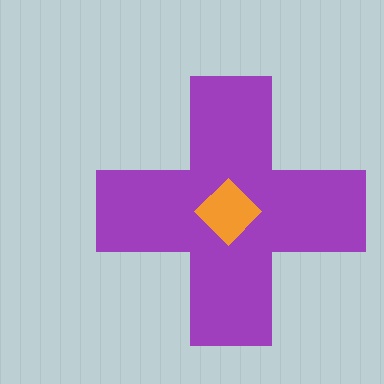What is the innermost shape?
The orange diamond.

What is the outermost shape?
The purple cross.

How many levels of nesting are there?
2.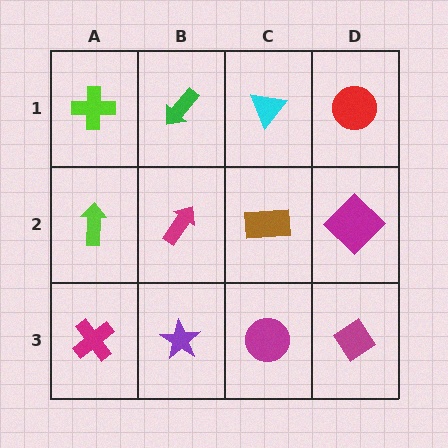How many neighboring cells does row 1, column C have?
3.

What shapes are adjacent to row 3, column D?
A magenta diamond (row 2, column D), a magenta circle (row 3, column C).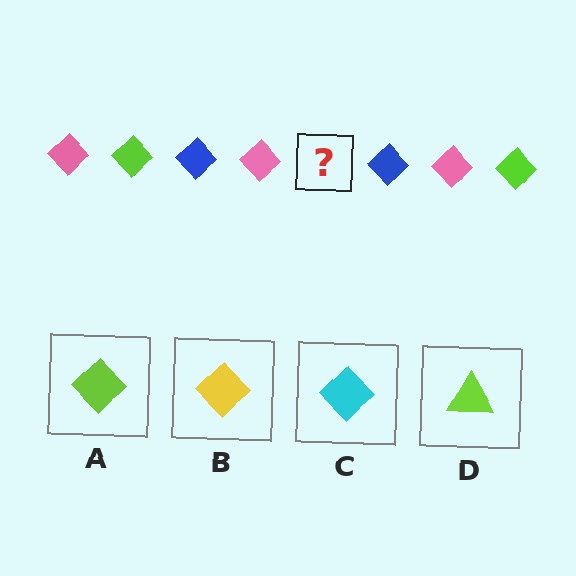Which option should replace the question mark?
Option A.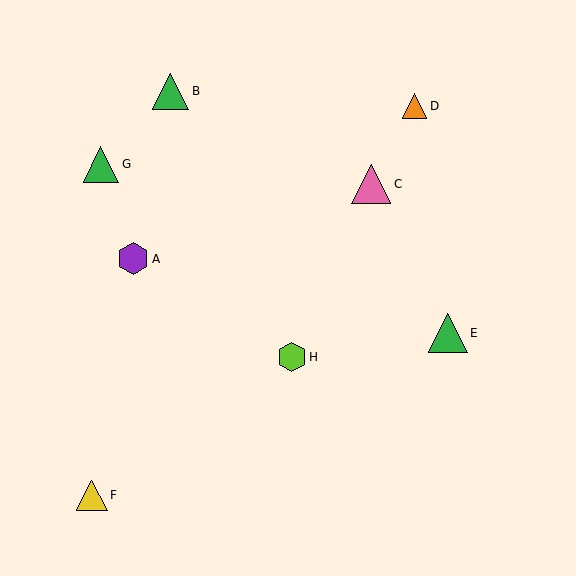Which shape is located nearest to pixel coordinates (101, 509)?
The yellow triangle (labeled F) at (92, 495) is nearest to that location.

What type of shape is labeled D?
Shape D is an orange triangle.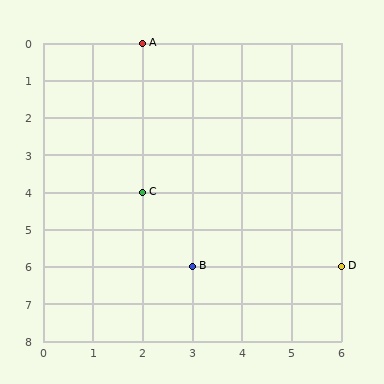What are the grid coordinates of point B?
Point B is at grid coordinates (3, 6).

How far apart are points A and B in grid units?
Points A and B are 1 column and 6 rows apart (about 6.1 grid units diagonally).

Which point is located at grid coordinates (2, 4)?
Point C is at (2, 4).